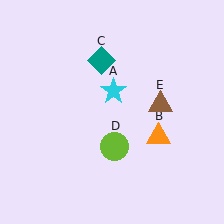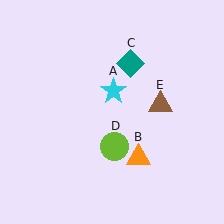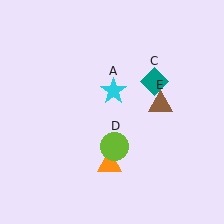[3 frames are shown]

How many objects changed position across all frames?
2 objects changed position: orange triangle (object B), teal diamond (object C).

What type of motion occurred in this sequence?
The orange triangle (object B), teal diamond (object C) rotated clockwise around the center of the scene.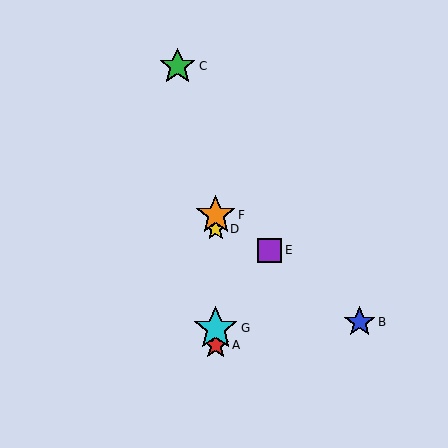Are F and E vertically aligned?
No, F is at x≈216 and E is at x≈270.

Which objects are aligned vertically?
Objects A, D, F, G are aligned vertically.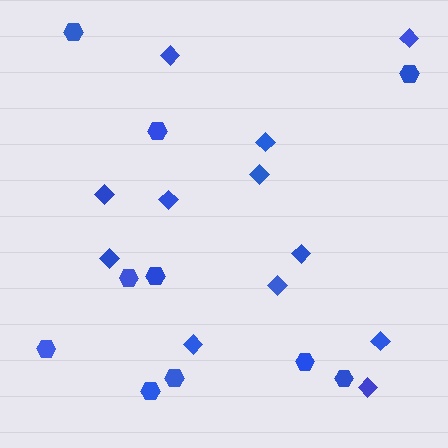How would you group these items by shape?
There are 2 groups: one group of diamonds (12) and one group of hexagons (10).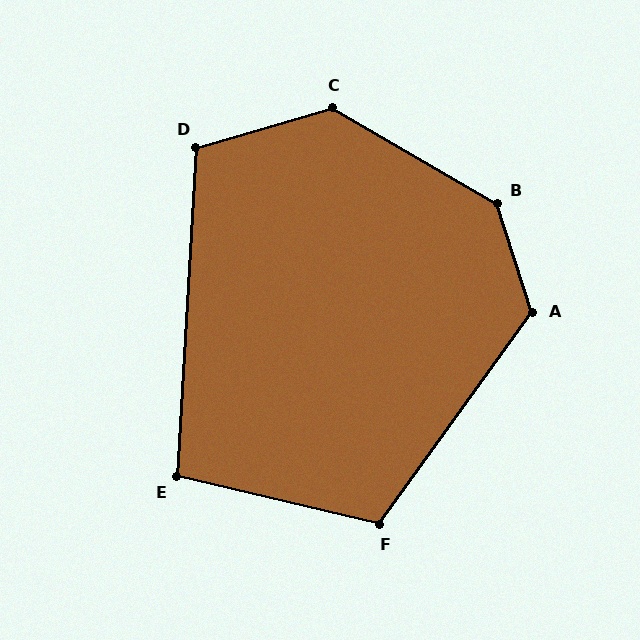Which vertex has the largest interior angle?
B, at approximately 138 degrees.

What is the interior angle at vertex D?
Approximately 109 degrees (obtuse).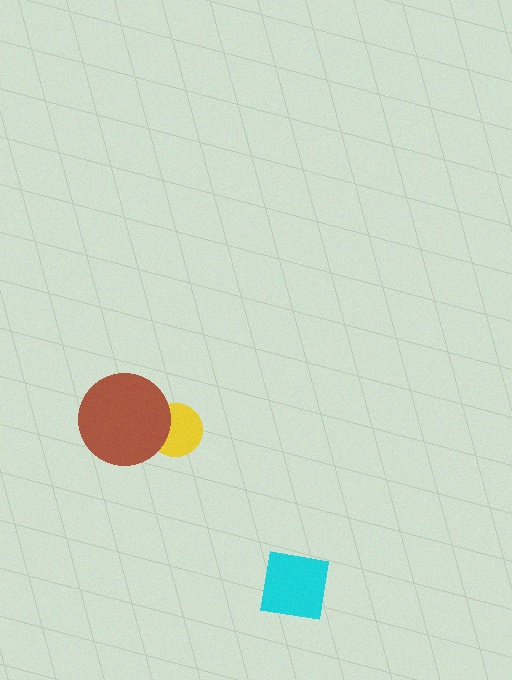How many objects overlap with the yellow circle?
1 object overlaps with the yellow circle.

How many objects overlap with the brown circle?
1 object overlaps with the brown circle.